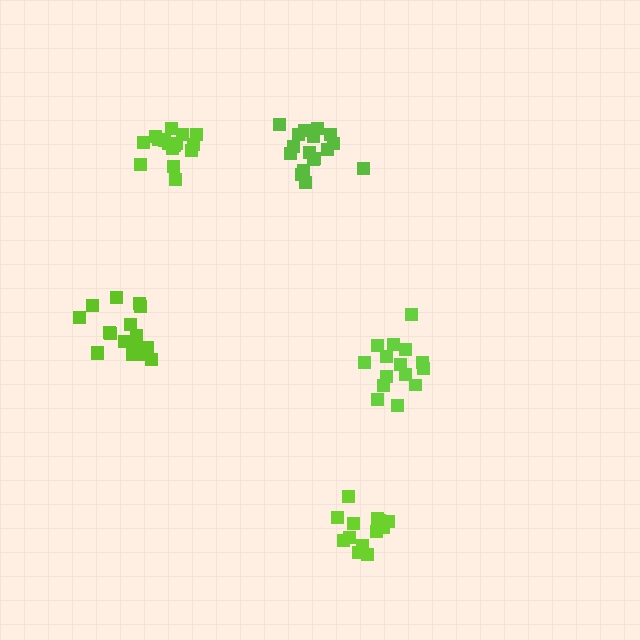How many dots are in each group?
Group 1: 17 dots, Group 2: 15 dots, Group 3: 13 dots, Group 4: 18 dots, Group 5: 16 dots (79 total).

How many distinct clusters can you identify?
There are 5 distinct clusters.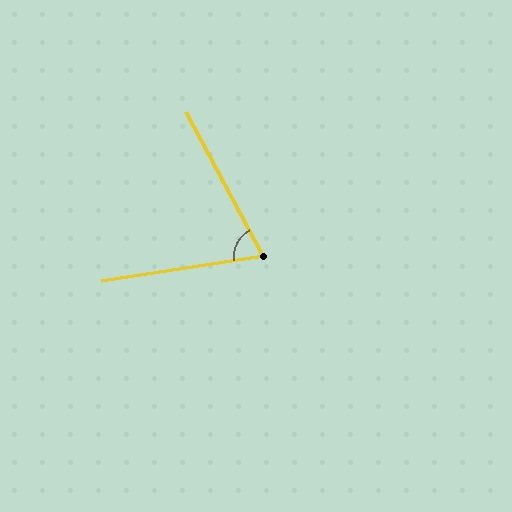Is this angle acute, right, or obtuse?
It is acute.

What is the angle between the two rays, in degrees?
Approximately 71 degrees.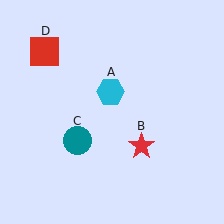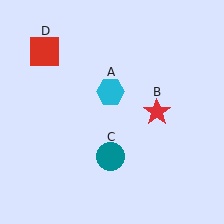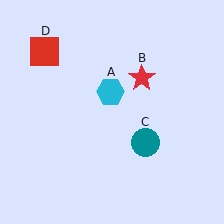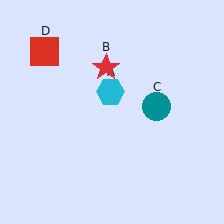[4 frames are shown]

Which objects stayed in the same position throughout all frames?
Cyan hexagon (object A) and red square (object D) remained stationary.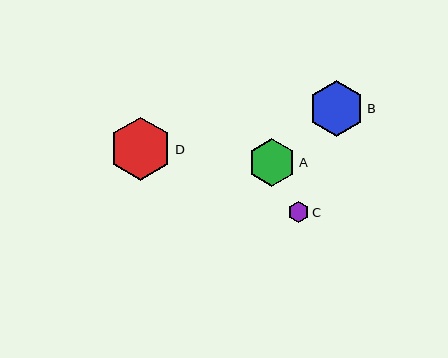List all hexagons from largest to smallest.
From largest to smallest: D, B, A, C.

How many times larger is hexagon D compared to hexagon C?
Hexagon D is approximately 2.9 times the size of hexagon C.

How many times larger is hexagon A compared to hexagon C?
Hexagon A is approximately 2.2 times the size of hexagon C.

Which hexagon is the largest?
Hexagon D is the largest with a size of approximately 63 pixels.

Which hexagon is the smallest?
Hexagon C is the smallest with a size of approximately 22 pixels.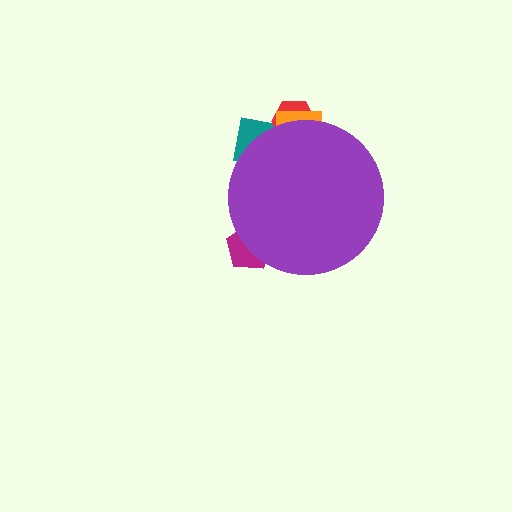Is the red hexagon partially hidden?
Yes, the red hexagon is partially hidden behind the purple circle.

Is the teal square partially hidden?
Yes, the teal square is partially hidden behind the purple circle.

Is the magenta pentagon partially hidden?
Yes, the magenta pentagon is partially hidden behind the purple circle.